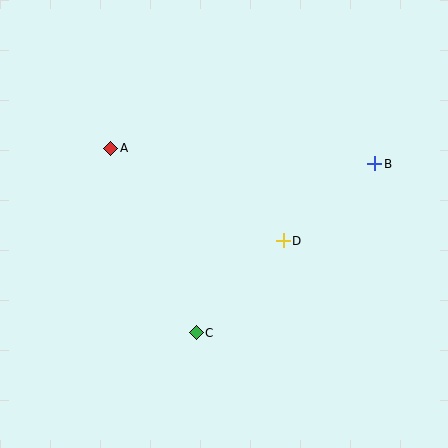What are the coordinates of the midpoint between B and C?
The midpoint between B and C is at (285, 248).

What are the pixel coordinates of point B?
Point B is at (375, 164).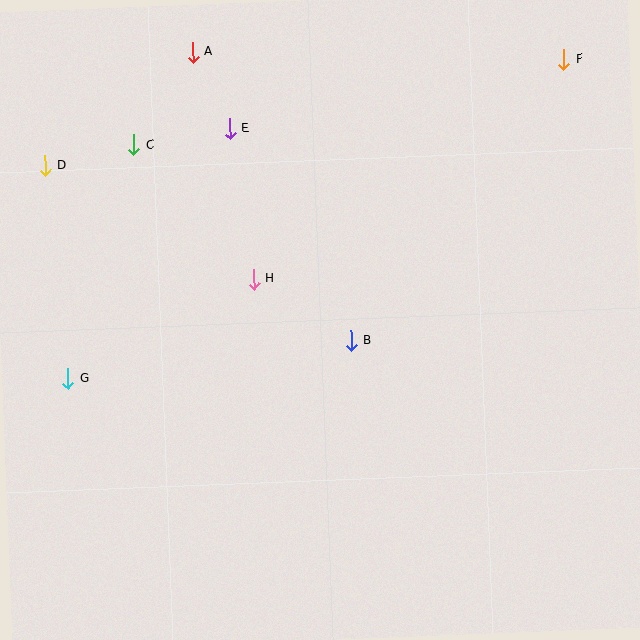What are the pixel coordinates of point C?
Point C is at (134, 145).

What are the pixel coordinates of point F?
Point F is at (564, 59).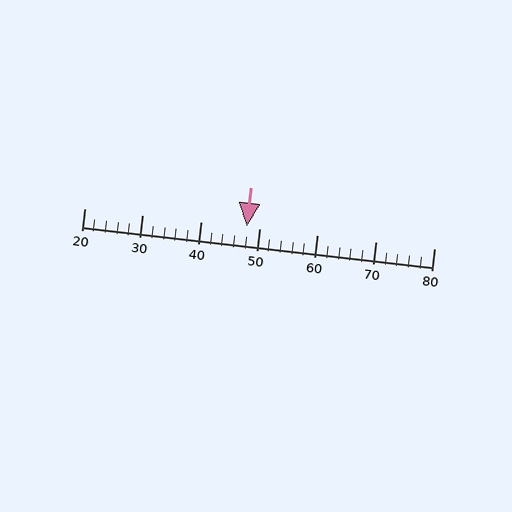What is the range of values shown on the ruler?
The ruler shows values from 20 to 80.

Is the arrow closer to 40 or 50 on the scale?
The arrow is closer to 50.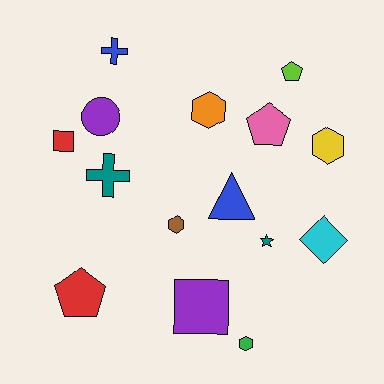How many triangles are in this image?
There is 1 triangle.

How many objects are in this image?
There are 15 objects.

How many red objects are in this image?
There are 2 red objects.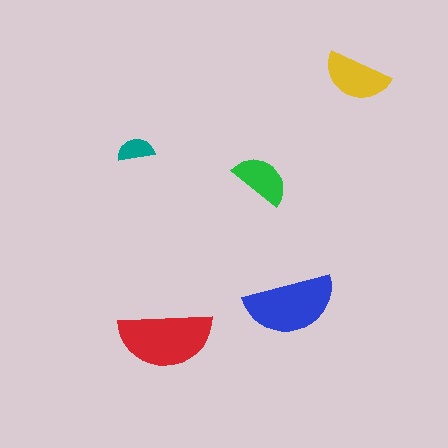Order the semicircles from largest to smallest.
the red one, the blue one, the yellow one, the green one, the teal one.